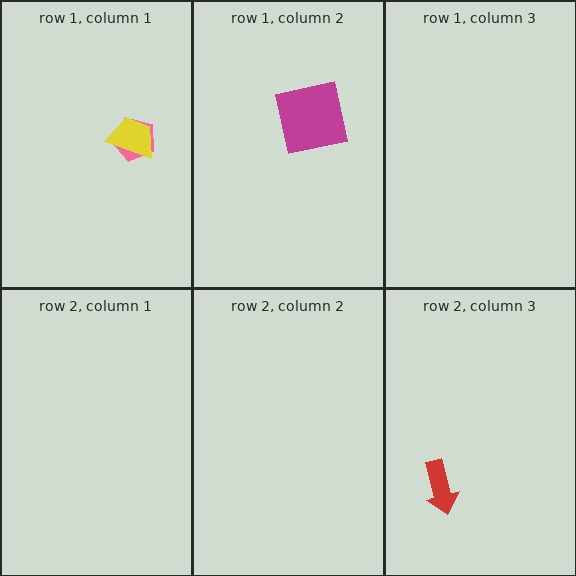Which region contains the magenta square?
The row 1, column 2 region.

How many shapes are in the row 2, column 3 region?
1.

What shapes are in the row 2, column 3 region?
The red arrow.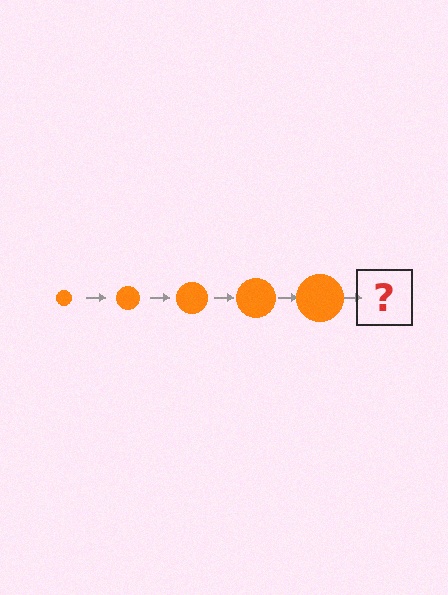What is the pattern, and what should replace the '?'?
The pattern is that the circle gets progressively larger each step. The '?' should be an orange circle, larger than the previous one.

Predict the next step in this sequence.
The next step is an orange circle, larger than the previous one.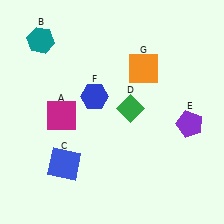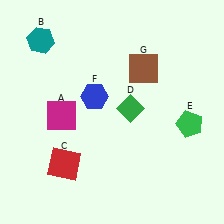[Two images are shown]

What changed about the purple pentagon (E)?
In Image 1, E is purple. In Image 2, it changed to green.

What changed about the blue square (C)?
In Image 1, C is blue. In Image 2, it changed to red.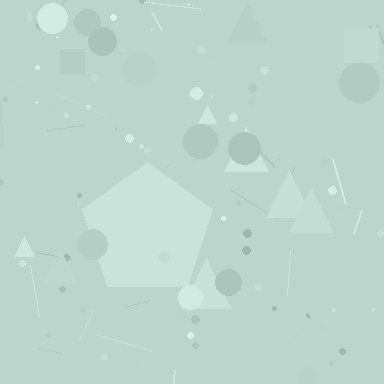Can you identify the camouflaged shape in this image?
The camouflaged shape is a pentagon.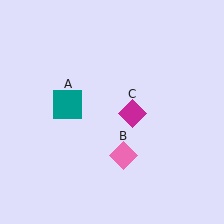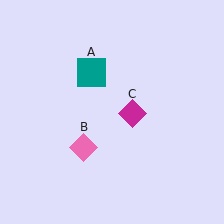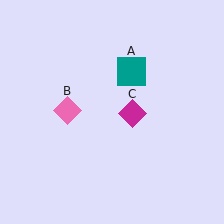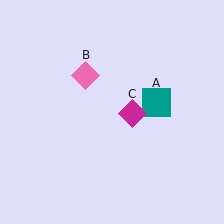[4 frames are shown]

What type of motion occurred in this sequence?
The teal square (object A), pink diamond (object B) rotated clockwise around the center of the scene.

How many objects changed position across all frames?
2 objects changed position: teal square (object A), pink diamond (object B).